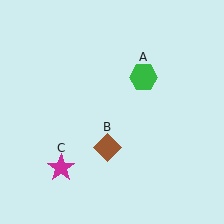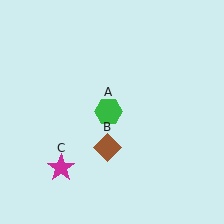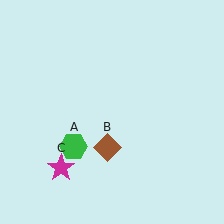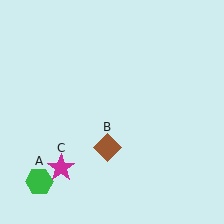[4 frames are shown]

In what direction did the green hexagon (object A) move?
The green hexagon (object A) moved down and to the left.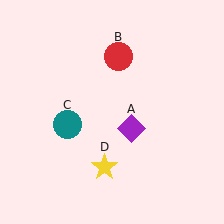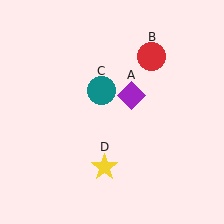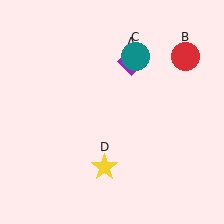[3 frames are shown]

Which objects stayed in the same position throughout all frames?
Yellow star (object D) remained stationary.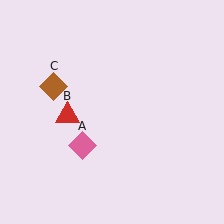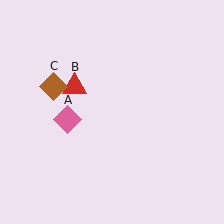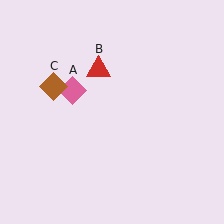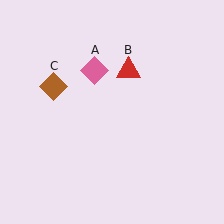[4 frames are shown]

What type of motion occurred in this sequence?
The pink diamond (object A), red triangle (object B) rotated clockwise around the center of the scene.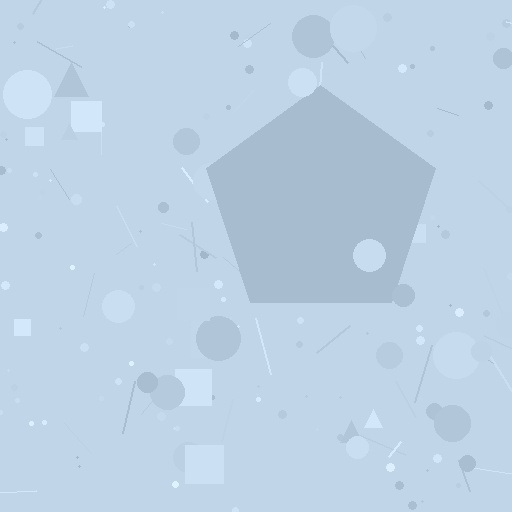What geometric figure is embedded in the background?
A pentagon is embedded in the background.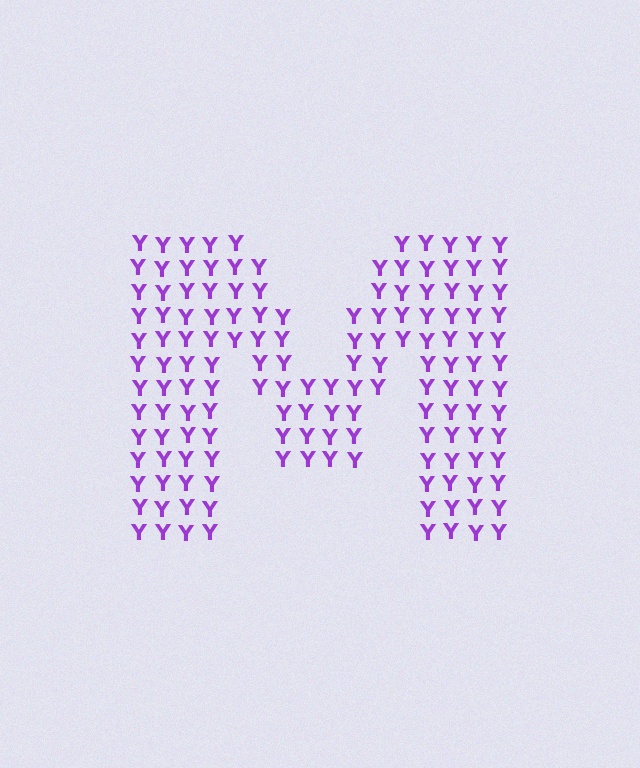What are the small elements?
The small elements are letter Y's.